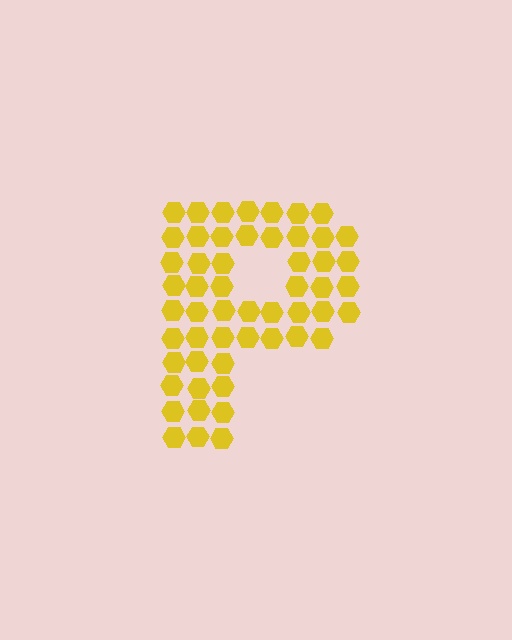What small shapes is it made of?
It is made of small hexagons.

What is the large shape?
The large shape is the letter P.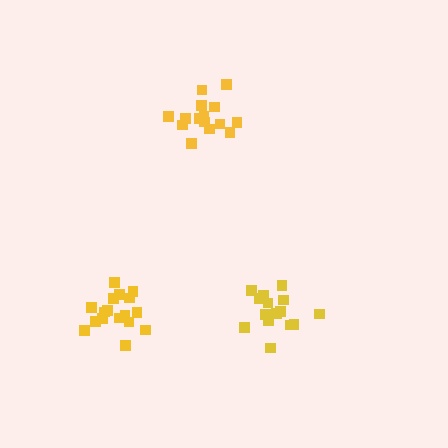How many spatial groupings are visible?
There are 3 spatial groupings.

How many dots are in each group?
Group 1: 17 dots, Group 2: 15 dots, Group 3: 15 dots (47 total).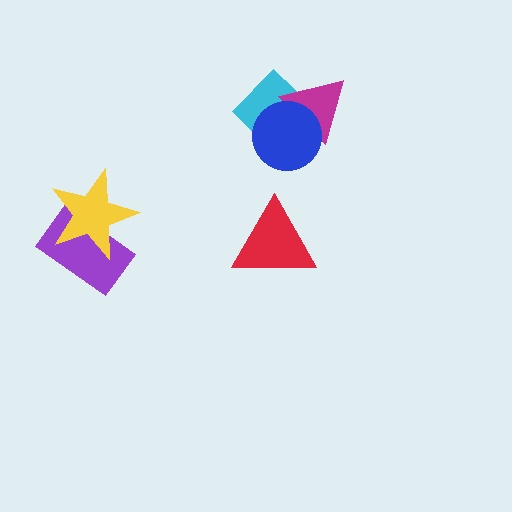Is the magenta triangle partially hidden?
Yes, it is partially covered by another shape.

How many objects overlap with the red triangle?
0 objects overlap with the red triangle.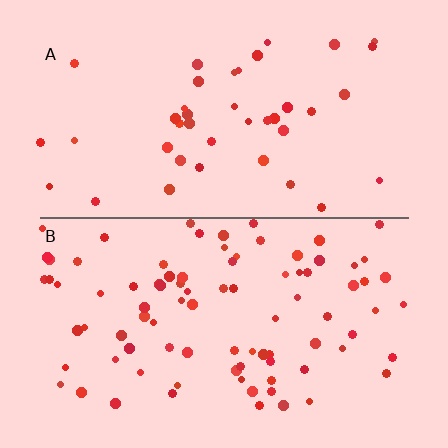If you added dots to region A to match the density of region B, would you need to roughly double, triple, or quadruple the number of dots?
Approximately double.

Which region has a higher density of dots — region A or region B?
B (the bottom).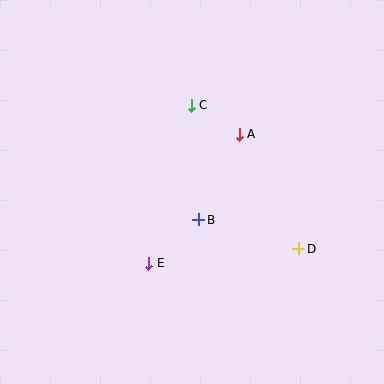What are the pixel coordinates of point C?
Point C is at (191, 105).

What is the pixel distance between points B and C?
The distance between B and C is 115 pixels.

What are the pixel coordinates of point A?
Point A is at (239, 134).